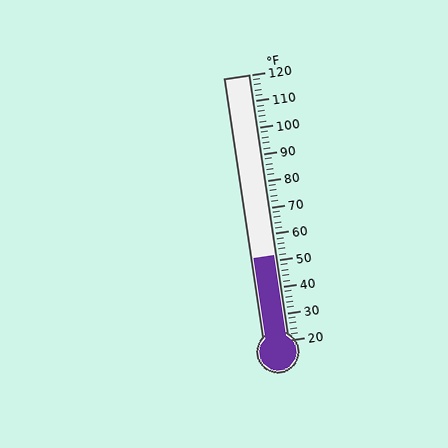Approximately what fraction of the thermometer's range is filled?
The thermometer is filled to approximately 30% of its range.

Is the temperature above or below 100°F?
The temperature is below 100°F.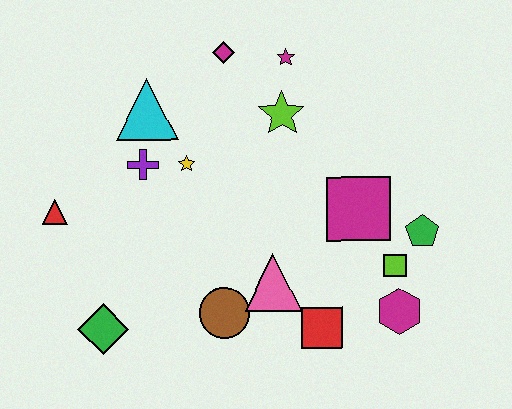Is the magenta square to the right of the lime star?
Yes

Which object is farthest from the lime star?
The green diamond is farthest from the lime star.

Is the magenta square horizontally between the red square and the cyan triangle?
No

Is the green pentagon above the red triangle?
No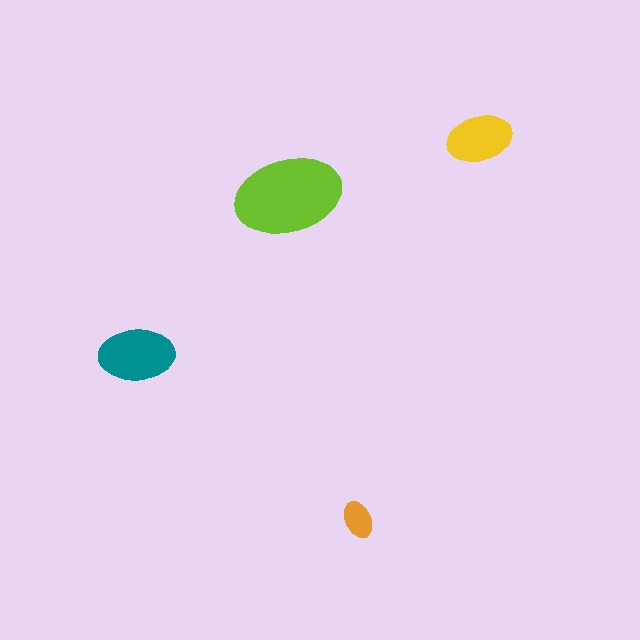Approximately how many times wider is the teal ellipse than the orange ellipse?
About 2 times wider.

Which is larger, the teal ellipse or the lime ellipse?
The lime one.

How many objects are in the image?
There are 4 objects in the image.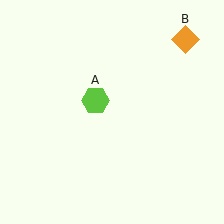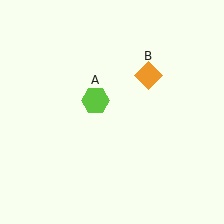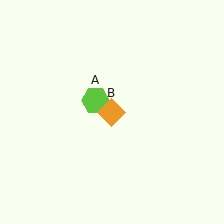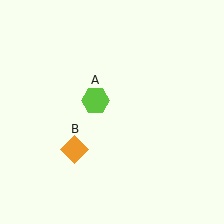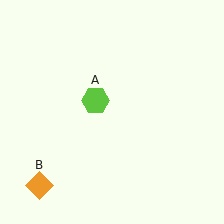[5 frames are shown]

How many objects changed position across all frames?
1 object changed position: orange diamond (object B).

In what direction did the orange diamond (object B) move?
The orange diamond (object B) moved down and to the left.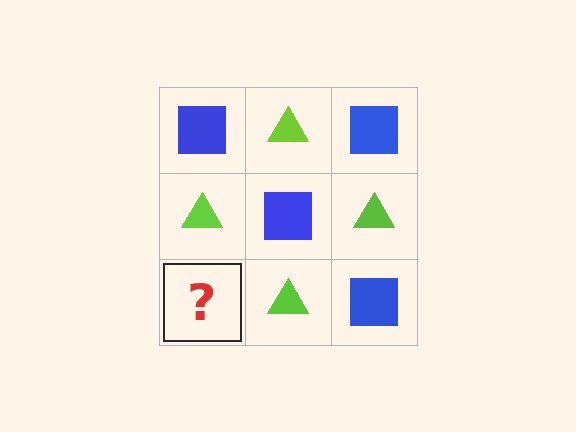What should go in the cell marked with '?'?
The missing cell should contain a blue square.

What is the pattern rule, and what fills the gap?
The rule is that it alternates blue square and lime triangle in a checkerboard pattern. The gap should be filled with a blue square.